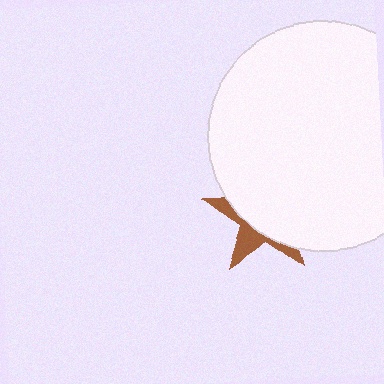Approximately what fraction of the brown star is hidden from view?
Roughly 69% of the brown star is hidden behind the white circle.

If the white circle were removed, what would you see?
You would see the complete brown star.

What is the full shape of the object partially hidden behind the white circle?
The partially hidden object is a brown star.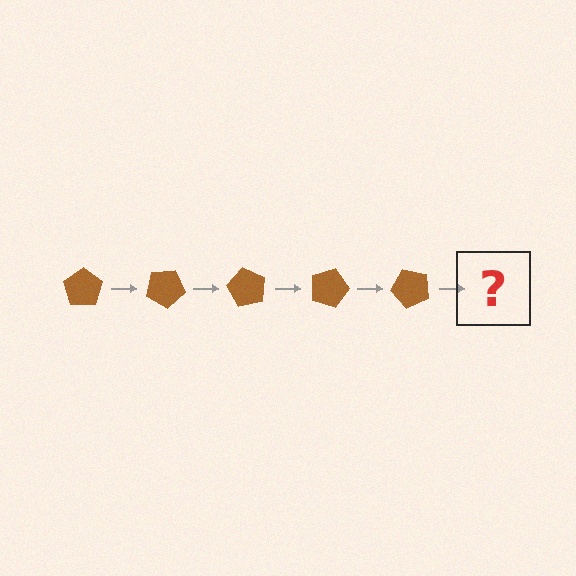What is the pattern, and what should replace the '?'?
The pattern is that the pentagon rotates 30 degrees each step. The '?' should be a brown pentagon rotated 150 degrees.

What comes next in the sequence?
The next element should be a brown pentagon rotated 150 degrees.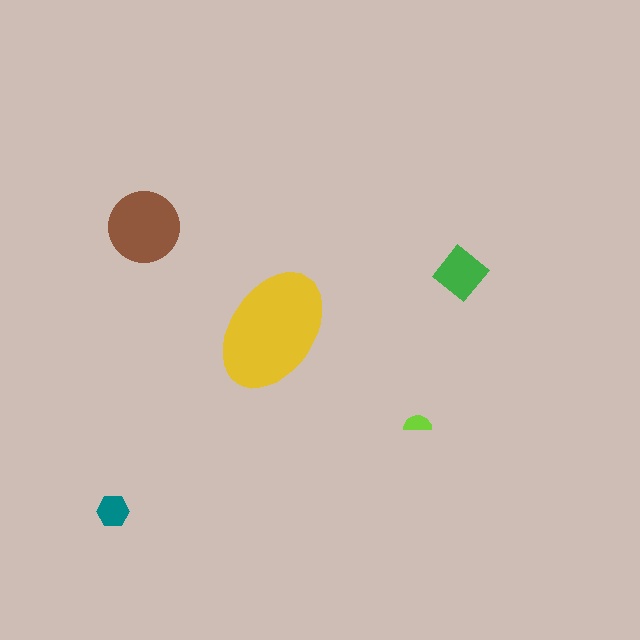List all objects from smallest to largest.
The lime semicircle, the teal hexagon, the green diamond, the brown circle, the yellow ellipse.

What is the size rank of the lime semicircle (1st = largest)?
5th.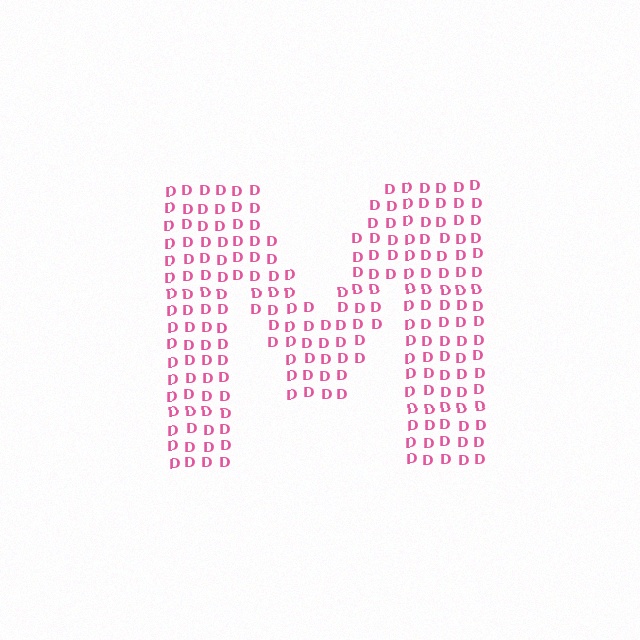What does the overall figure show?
The overall figure shows the letter M.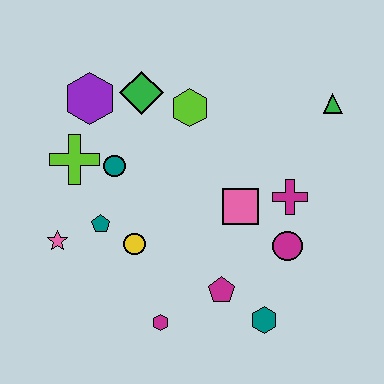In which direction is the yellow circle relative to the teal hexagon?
The yellow circle is to the left of the teal hexagon.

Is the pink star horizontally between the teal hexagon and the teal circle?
No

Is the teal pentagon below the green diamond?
Yes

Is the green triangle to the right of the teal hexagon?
Yes